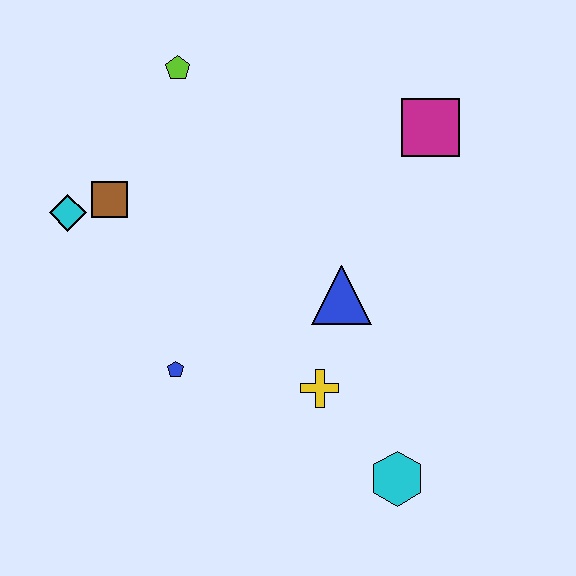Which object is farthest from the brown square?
The cyan hexagon is farthest from the brown square.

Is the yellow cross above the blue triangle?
No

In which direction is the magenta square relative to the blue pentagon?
The magenta square is to the right of the blue pentagon.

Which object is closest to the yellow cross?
The blue triangle is closest to the yellow cross.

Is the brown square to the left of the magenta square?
Yes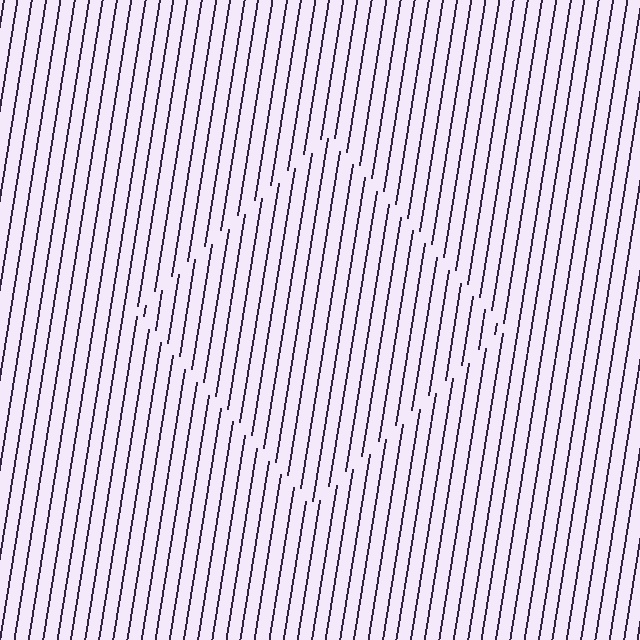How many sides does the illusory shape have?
4 sides — the line-ends trace a square.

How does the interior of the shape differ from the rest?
The interior of the shape contains the same grating, shifted by half a period — the contour is defined by the phase discontinuity where line-ends from the inner and outer gratings abut.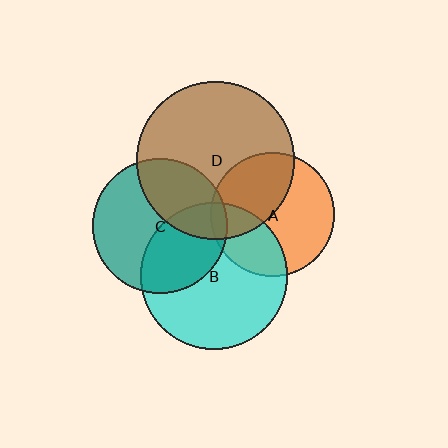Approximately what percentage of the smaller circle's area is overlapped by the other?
Approximately 35%.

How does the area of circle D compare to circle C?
Approximately 1.4 times.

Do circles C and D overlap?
Yes.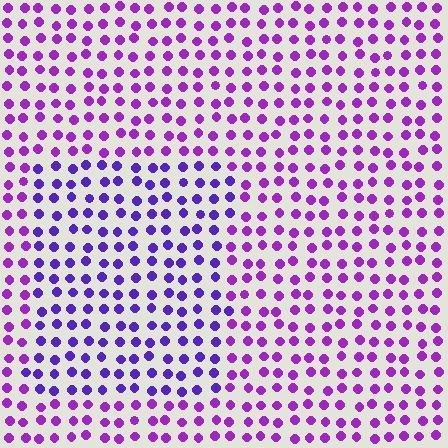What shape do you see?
I see a rectangle.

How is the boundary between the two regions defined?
The boundary is defined purely by a slight shift in hue (about 28 degrees). Spacing, size, and orientation are identical on both sides.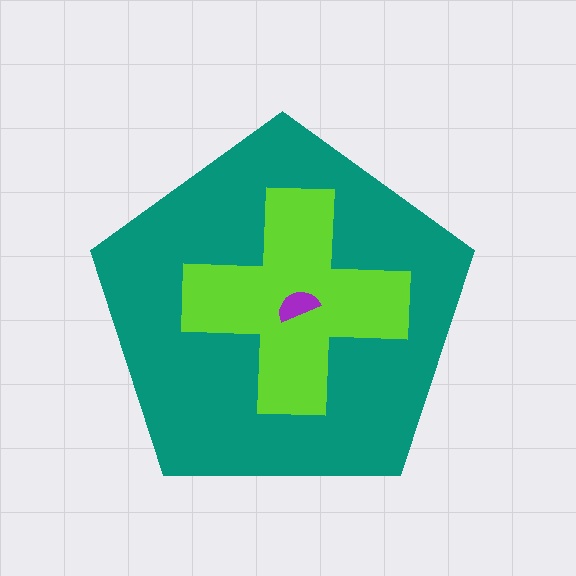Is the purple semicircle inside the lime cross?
Yes.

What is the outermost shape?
The teal pentagon.